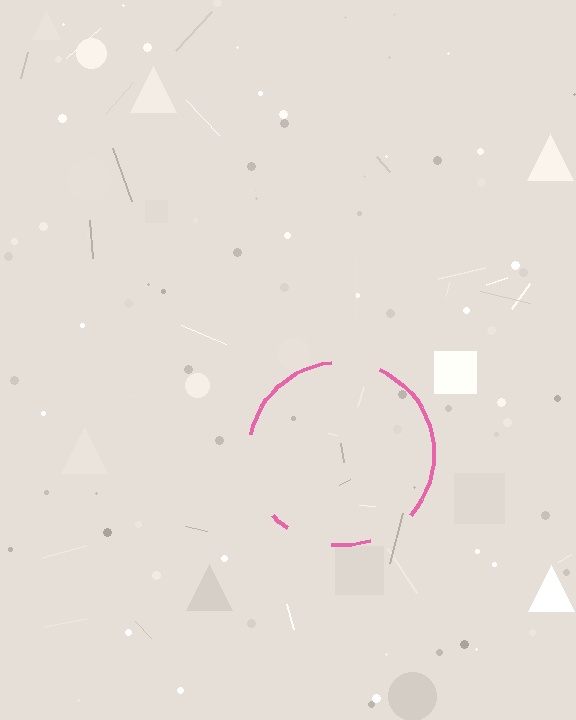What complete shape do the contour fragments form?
The contour fragments form a circle.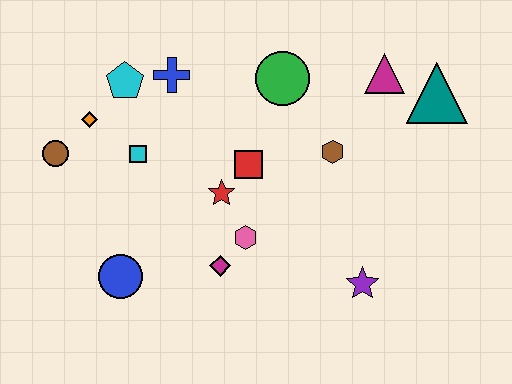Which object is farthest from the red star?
The teal triangle is farthest from the red star.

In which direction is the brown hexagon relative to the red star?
The brown hexagon is to the right of the red star.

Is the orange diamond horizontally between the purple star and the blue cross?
No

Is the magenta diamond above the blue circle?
Yes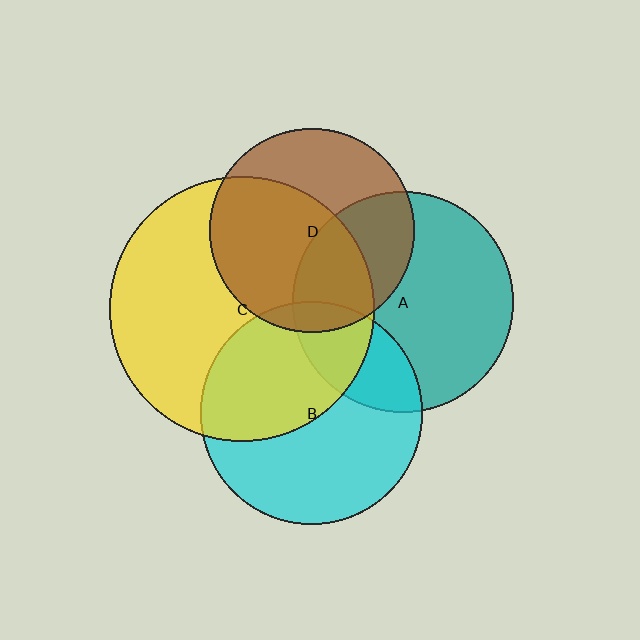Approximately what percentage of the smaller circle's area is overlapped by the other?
Approximately 25%.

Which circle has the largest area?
Circle C (yellow).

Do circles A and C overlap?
Yes.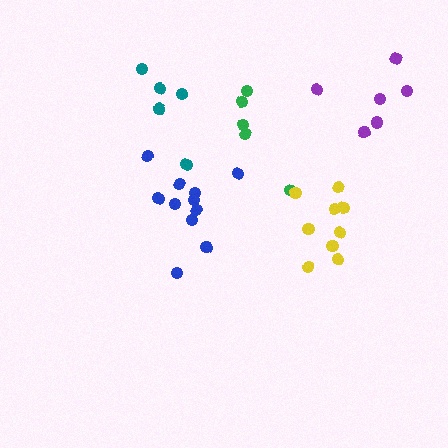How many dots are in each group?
Group 1: 5 dots, Group 2: 6 dots, Group 3: 5 dots, Group 4: 11 dots, Group 5: 9 dots (36 total).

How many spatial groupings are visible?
There are 5 spatial groupings.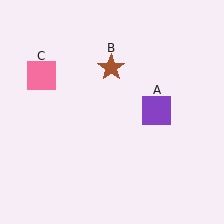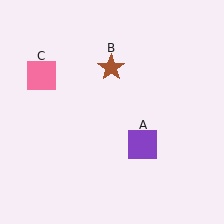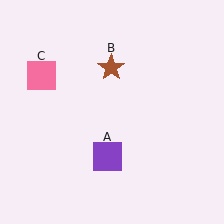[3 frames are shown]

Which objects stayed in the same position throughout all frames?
Brown star (object B) and pink square (object C) remained stationary.